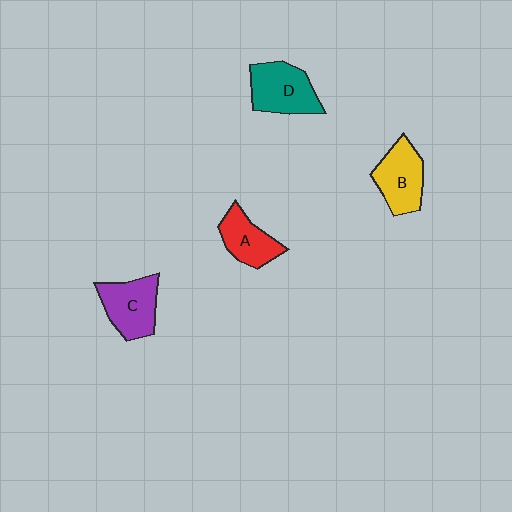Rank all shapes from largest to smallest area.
From largest to smallest: D (teal), C (purple), B (yellow), A (red).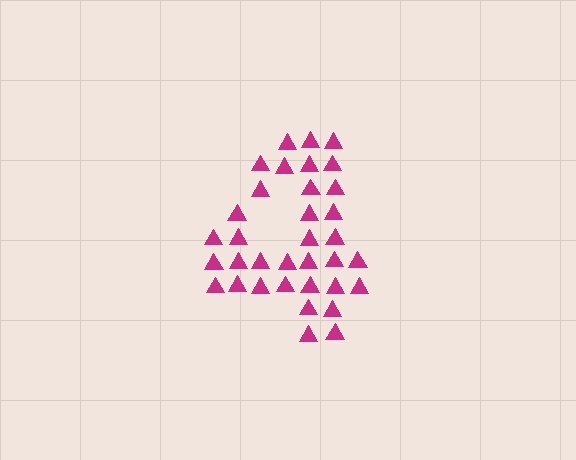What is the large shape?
The large shape is the digit 4.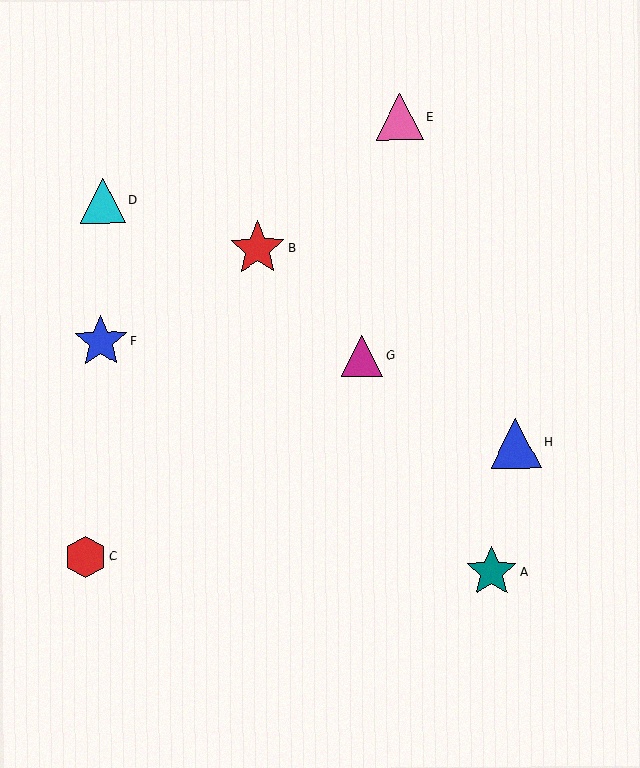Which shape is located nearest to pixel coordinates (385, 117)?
The pink triangle (labeled E) at (400, 117) is nearest to that location.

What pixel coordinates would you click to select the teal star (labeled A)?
Click at (492, 571) to select the teal star A.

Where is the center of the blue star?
The center of the blue star is at (100, 341).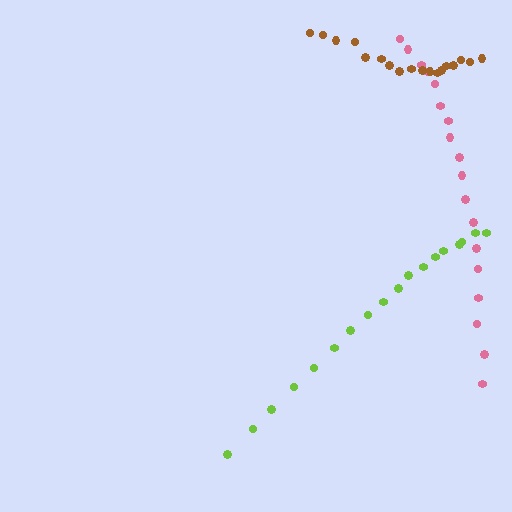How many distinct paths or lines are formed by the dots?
There are 3 distinct paths.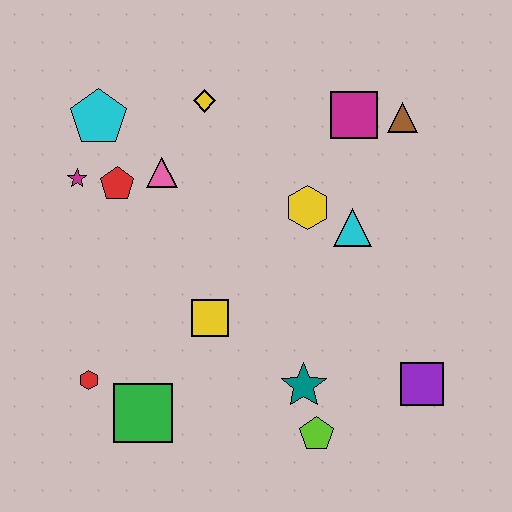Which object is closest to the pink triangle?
The red pentagon is closest to the pink triangle.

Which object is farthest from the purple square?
The cyan pentagon is farthest from the purple square.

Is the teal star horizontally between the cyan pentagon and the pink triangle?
No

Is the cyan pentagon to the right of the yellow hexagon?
No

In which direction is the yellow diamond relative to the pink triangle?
The yellow diamond is above the pink triangle.